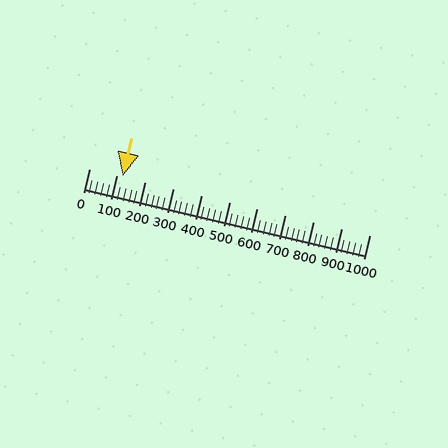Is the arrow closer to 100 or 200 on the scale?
The arrow is closer to 100.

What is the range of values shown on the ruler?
The ruler shows values from 0 to 1000.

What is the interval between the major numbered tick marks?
The major tick marks are spaced 100 units apart.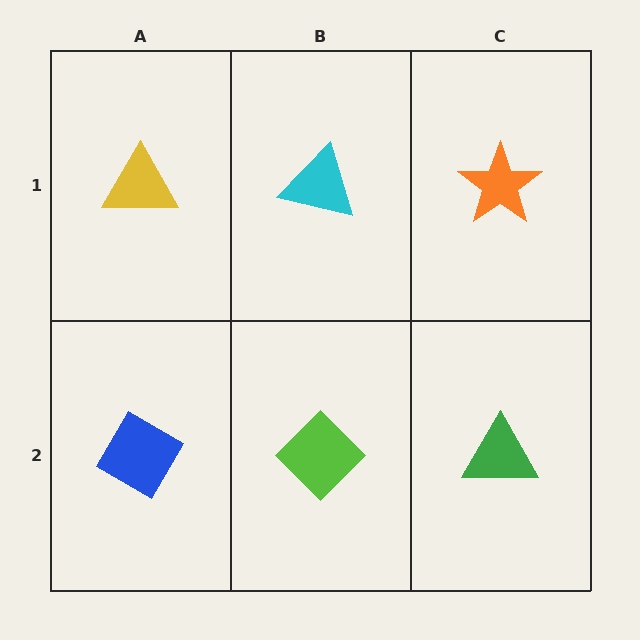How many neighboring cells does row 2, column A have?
2.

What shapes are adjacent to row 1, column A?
A blue diamond (row 2, column A), a cyan triangle (row 1, column B).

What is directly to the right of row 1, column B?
An orange star.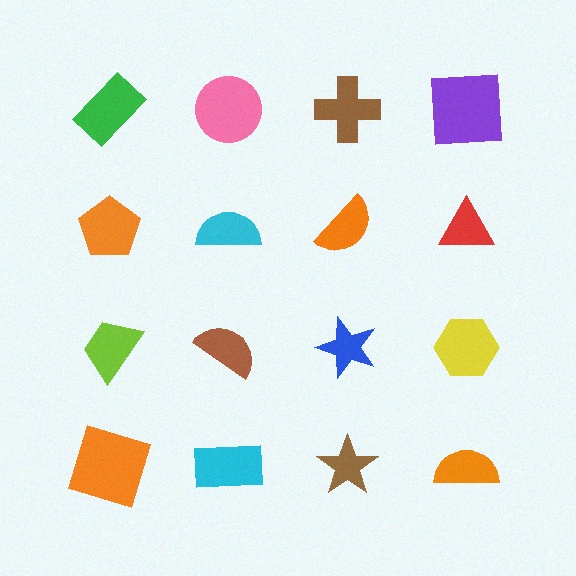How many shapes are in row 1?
4 shapes.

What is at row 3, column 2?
A brown semicircle.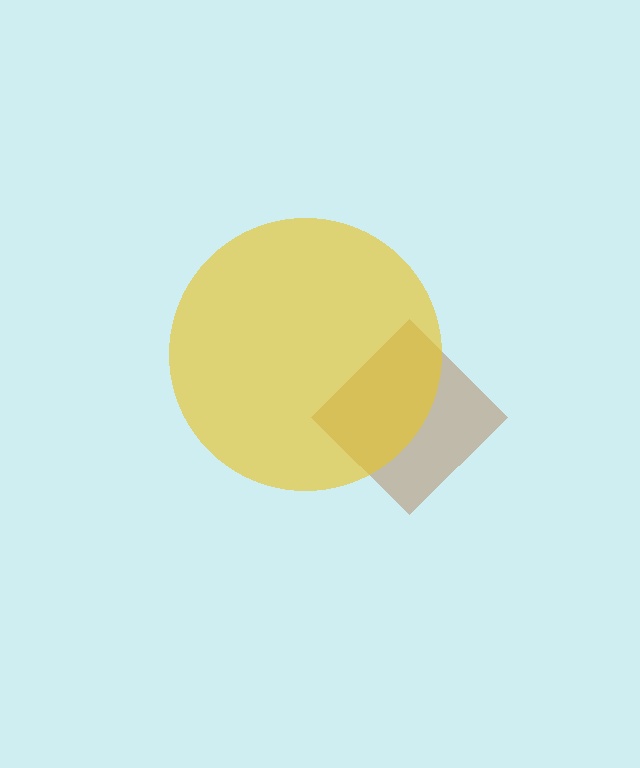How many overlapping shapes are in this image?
There are 2 overlapping shapes in the image.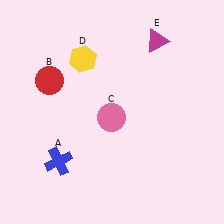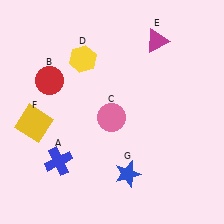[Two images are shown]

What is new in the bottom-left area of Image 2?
A yellow square (F) was added in the bottom-left area of Image 2.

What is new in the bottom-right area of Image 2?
A blue star (G) was added in the bottom-right area of Image 2.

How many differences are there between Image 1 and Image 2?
There are 2 differences between the two images.